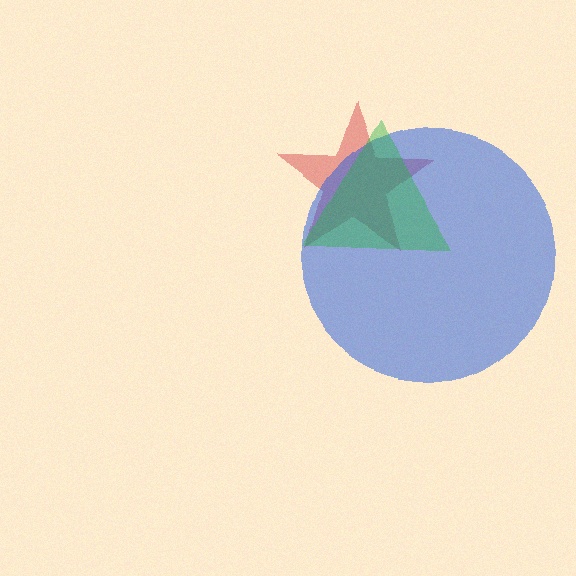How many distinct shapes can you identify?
There are 3 distinct shapes: a red star, a blue circle, a green triangle.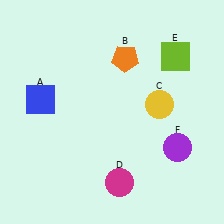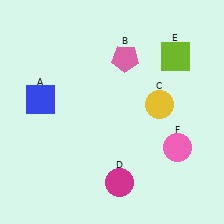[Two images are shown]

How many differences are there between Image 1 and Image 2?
There are 2 differences between the two images.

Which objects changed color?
B changed from orange to pink. F changed from purple to pink.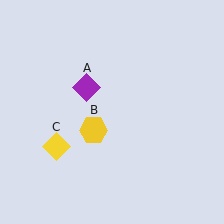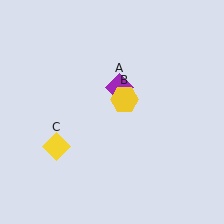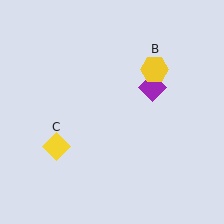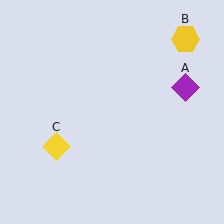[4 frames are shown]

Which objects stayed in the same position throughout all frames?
Yellow diamond (object C) remained stationary.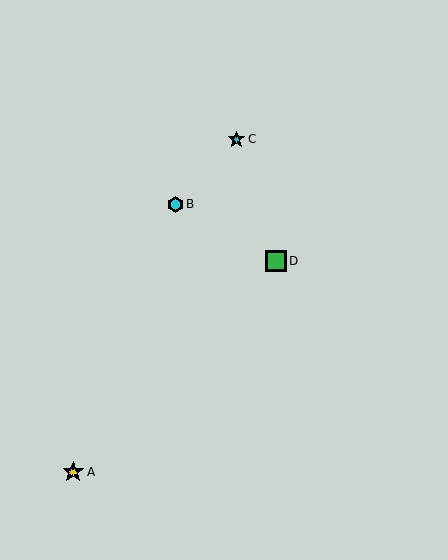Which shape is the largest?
The yellow star (labeled A) is the largest.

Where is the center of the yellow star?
The center of the yellow star is at (73, 472).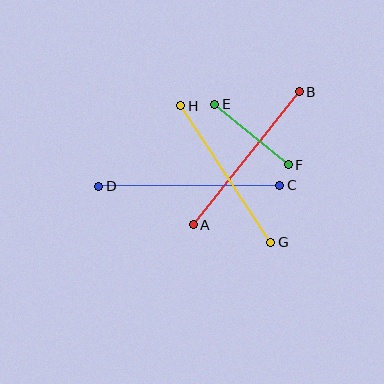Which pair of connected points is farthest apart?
Points C and D are farthest apart.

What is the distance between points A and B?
The distance is approximately 170 pixels.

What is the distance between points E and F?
The distance is approximately 95 pixels.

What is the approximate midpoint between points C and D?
The midpoint is at approximately (189, 186) pixels.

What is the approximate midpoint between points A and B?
The midpoint is at approximately (246, 158) pixels.